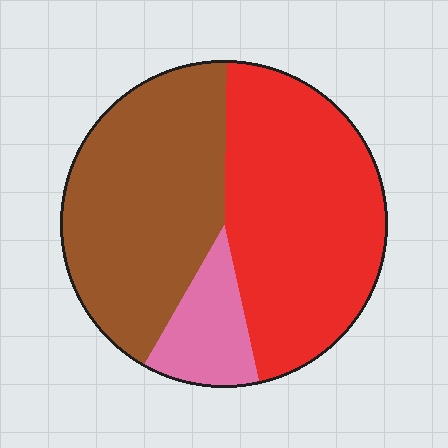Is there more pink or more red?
Red.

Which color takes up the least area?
Pink, at roughly 10%.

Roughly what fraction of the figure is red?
Red covers 46% of the figure.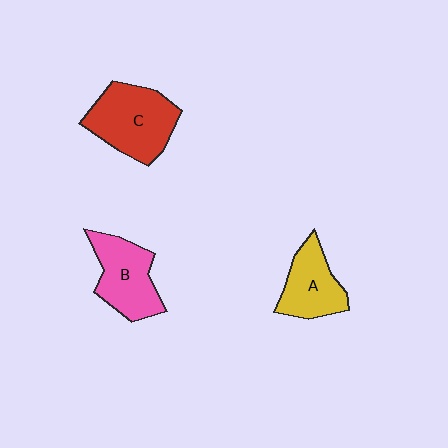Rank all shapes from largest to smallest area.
From largest to smallest: C (red), B (pink), A (yellow).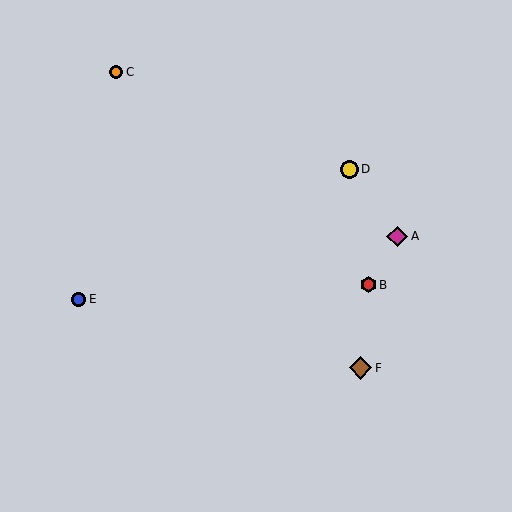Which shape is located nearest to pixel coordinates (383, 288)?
The red hexagon (labeled B) at (368, 285) is nearest to that location.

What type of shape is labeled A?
Shape A is a magenta diamond.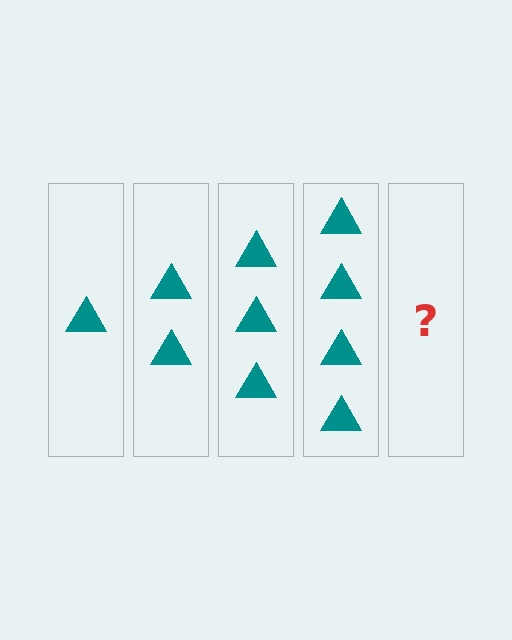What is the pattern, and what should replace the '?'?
The pattern is that each step adds one more triangle. The '?' should be 5 triangles.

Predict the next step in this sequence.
The next step is 5 triangles.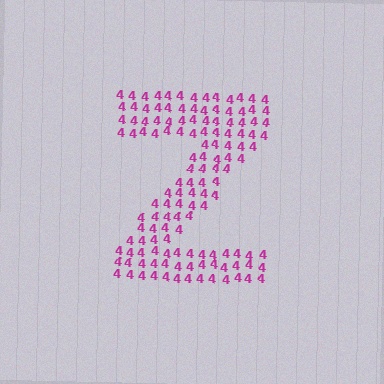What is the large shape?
The large shape is the letter Z.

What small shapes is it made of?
It is made of small digit 4's.